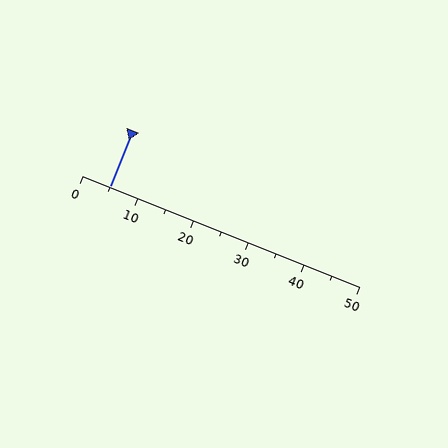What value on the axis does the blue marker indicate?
The marker indicates approximately 5.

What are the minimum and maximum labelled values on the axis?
The axis runs from 0 to 50.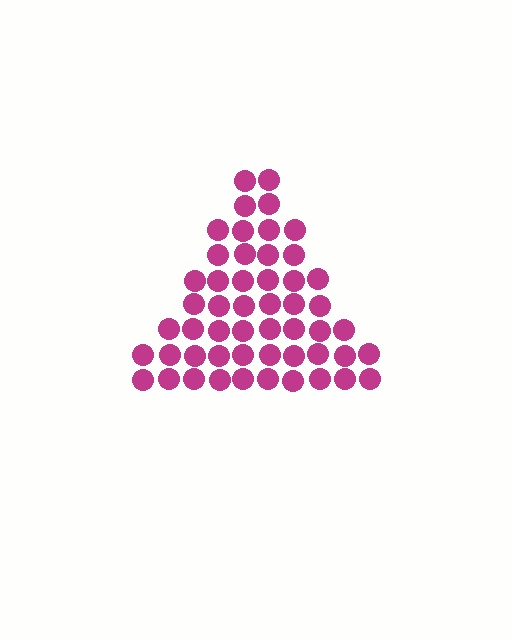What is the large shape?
The large shape is a triangle.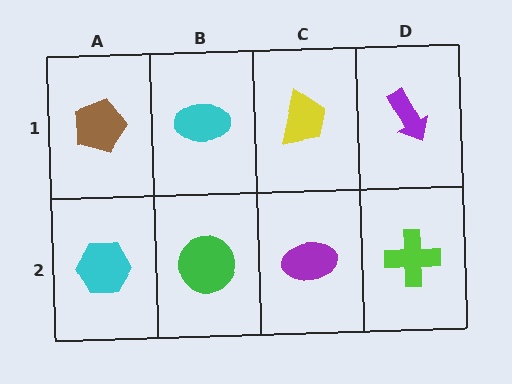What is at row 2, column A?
A cyan hexagon.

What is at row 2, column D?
A lime cross.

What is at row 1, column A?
A brown pentagon.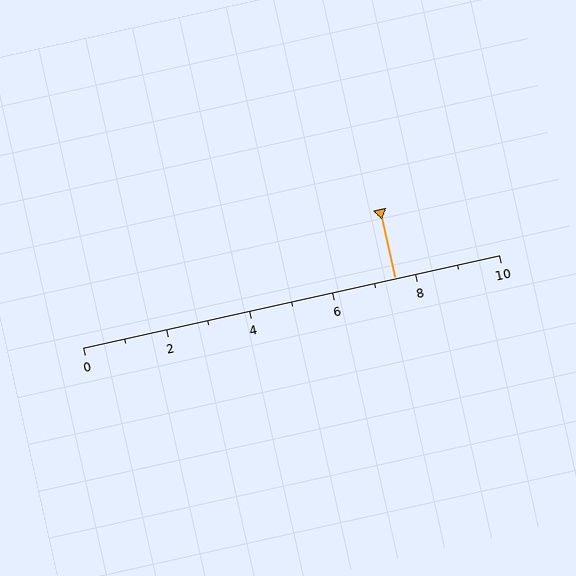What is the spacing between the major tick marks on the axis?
The major ticks are spaced 2 apart.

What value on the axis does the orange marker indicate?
The marker indicates approximately 7.5.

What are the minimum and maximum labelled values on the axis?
The axis runs from 0 to 10.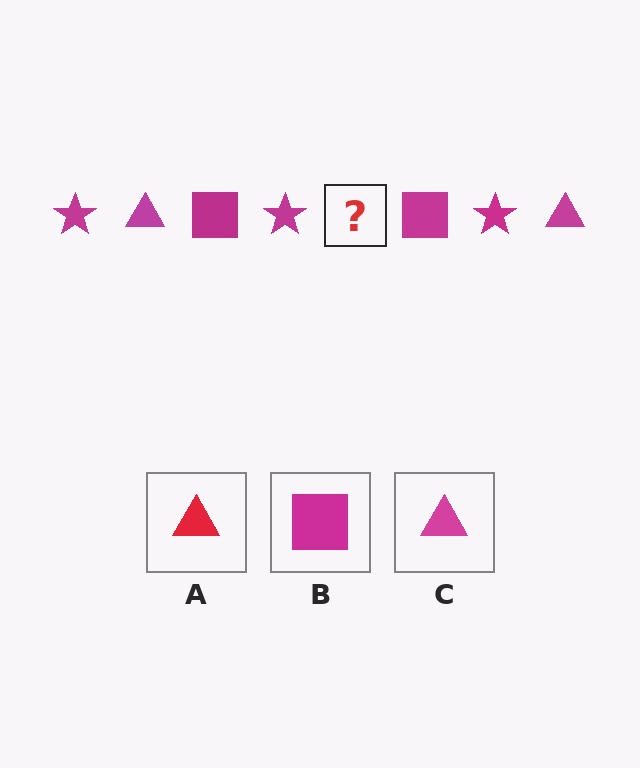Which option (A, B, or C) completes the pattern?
C.